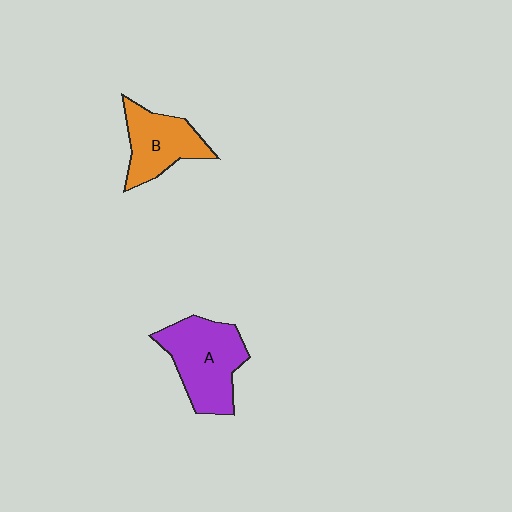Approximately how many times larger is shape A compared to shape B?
Approximately 1.3 times.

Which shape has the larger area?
Shape A (purple).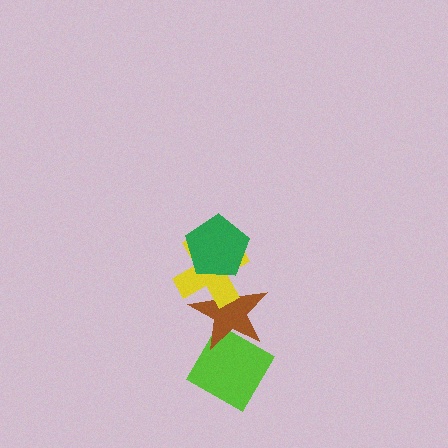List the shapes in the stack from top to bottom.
From top to bottom: the green pentagon, the yellow cross, the brown star, the lime diamond.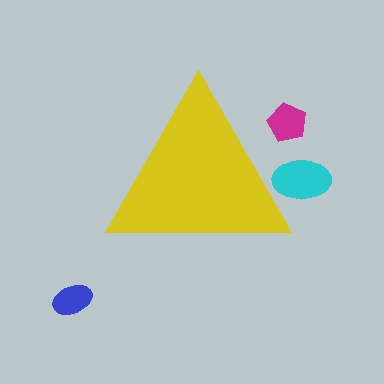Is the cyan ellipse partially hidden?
Yes, the cyan ellipse is partially hidden behind the yellow triangle.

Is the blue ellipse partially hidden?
No, the blue ellipse is fully visible.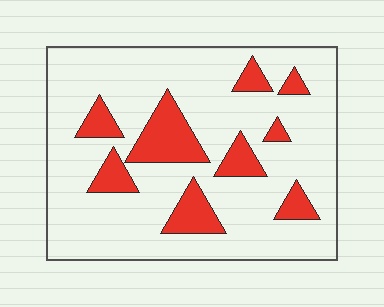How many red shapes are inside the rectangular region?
9.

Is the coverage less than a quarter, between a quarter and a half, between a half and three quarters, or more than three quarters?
Less than a quarter.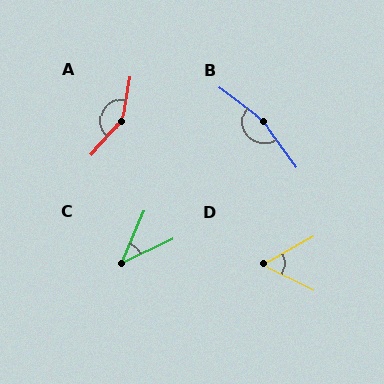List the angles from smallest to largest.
C (41°), D (56°), A (147°), B (164°).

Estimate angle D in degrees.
Approximately 56 degrees.